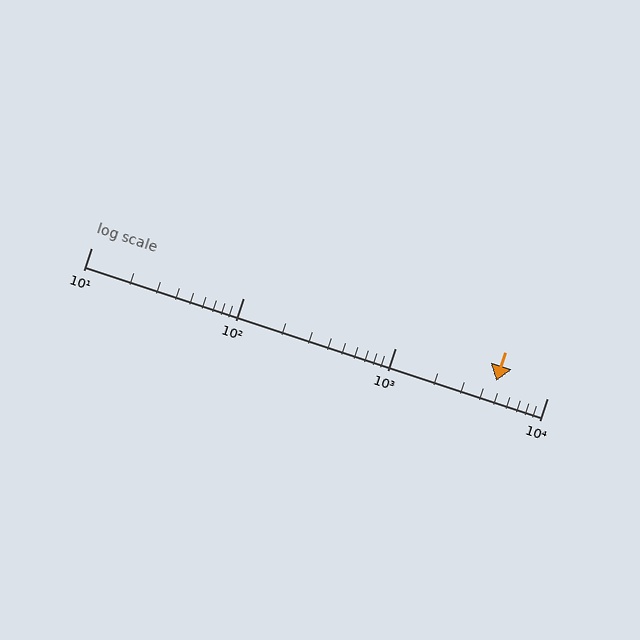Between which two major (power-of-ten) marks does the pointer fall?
The pointer is between 1000 and 10000.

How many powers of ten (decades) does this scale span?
The scale spans 3 decades, from 10 to 10000.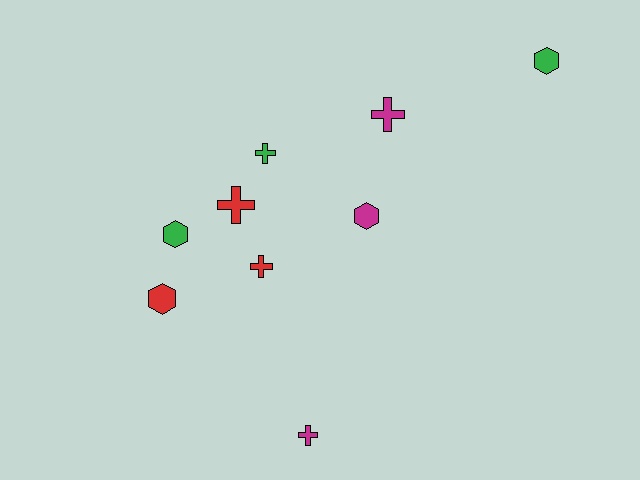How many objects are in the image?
There are 9 objects.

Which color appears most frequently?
Magenta, with 3 objects.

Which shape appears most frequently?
Cross, with 5 objects.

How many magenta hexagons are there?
There is 1 magenta hexagon.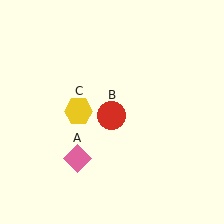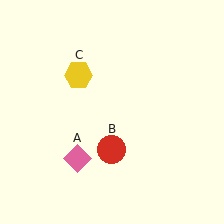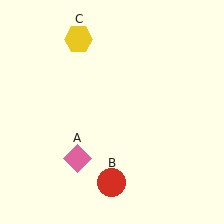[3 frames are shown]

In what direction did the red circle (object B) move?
The red circle (object B) moved down.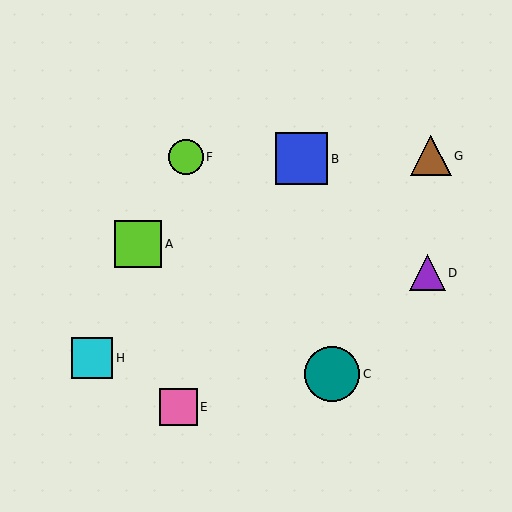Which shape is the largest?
The teal circle (labeled C) is the largest.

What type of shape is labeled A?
Shape A is a lime square.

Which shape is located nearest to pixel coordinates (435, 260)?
The purple triangle (labeled D) at (428, 273) is nearest to that location.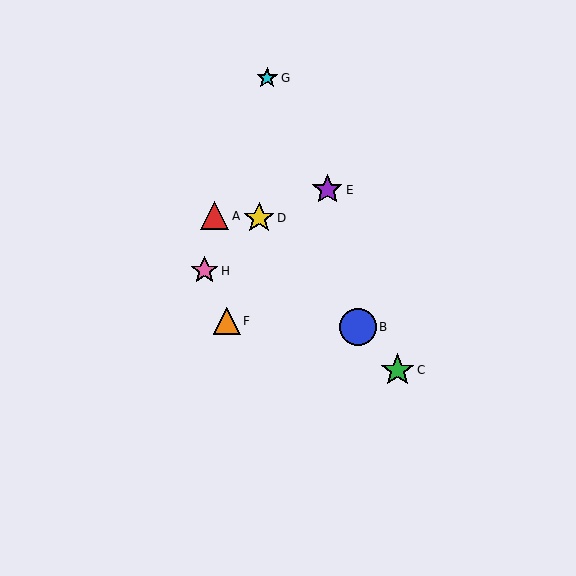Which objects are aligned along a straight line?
Objects B, C, D are aligned along a straight line.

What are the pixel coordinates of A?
Object A is at (215, 216).